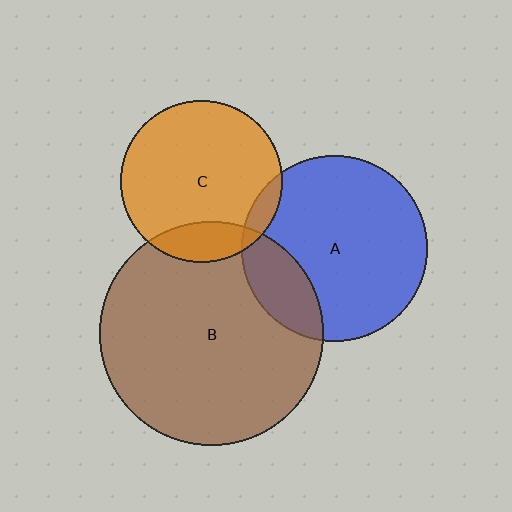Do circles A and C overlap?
Yes.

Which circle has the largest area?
Circle B (brown).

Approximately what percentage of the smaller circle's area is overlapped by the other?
Approximately 10%.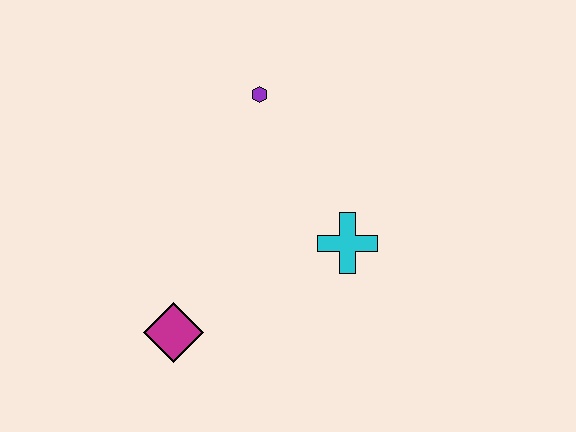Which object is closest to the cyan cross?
The purple hexagon is closest to the cyan cross.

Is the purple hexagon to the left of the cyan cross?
Yes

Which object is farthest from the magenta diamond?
The purple hexagon is farthest from the magenta diamond.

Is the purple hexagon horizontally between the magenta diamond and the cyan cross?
Yes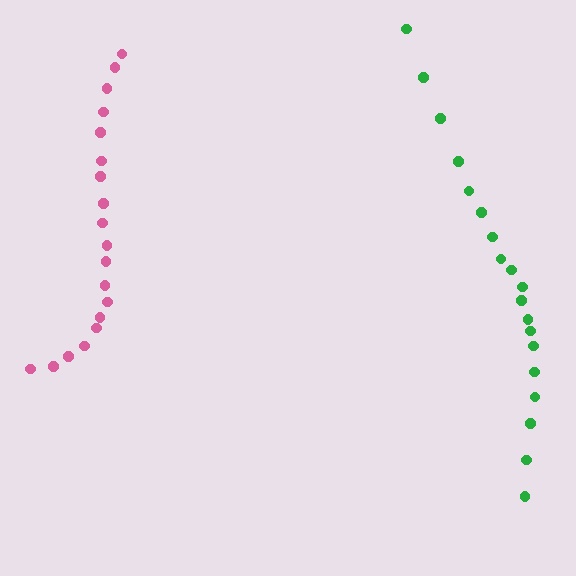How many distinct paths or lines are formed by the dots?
There are 2 distinct paths.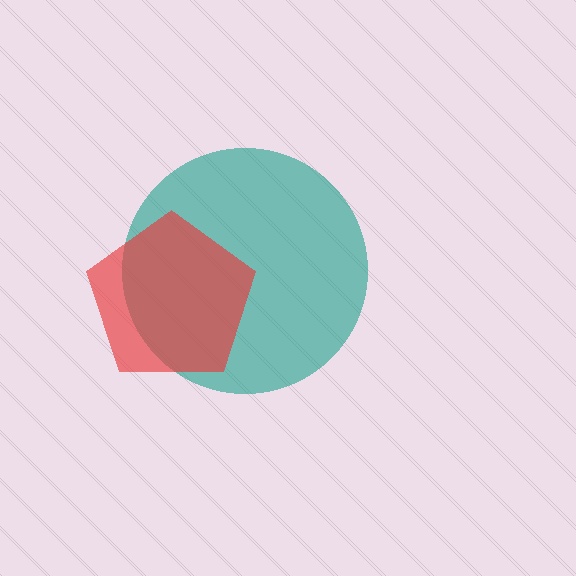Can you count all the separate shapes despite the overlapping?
Yes, there are 2 separate shapes.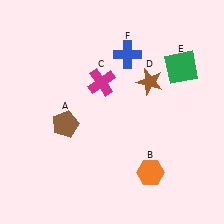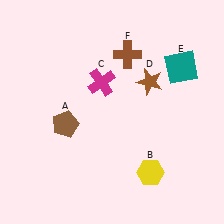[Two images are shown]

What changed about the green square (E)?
In Image 1, E is green. In Image 2, it changed to teal.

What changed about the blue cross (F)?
In Image 1, F is blue. In Image 2, it changed to brown.